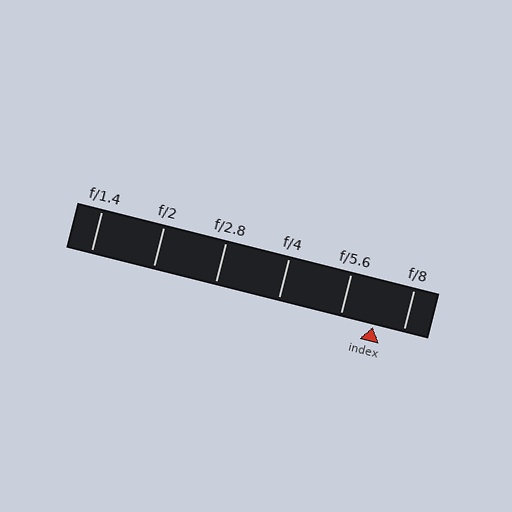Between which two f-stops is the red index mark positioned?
The index mark is between f/5.6 and f/8.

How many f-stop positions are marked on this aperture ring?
There are 6 f-stop positions marked.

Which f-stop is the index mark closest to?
The index mark is closest to f/8.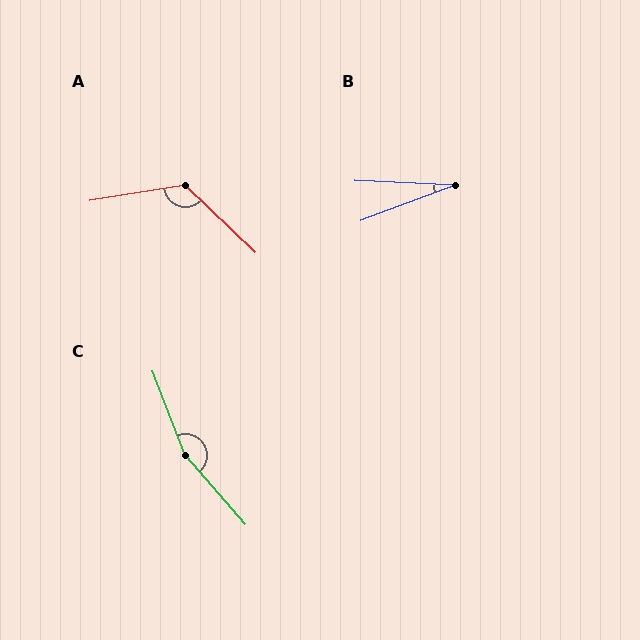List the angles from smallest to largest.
B (23°), A (127°), C (160°).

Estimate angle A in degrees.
Approximately 127 degrees.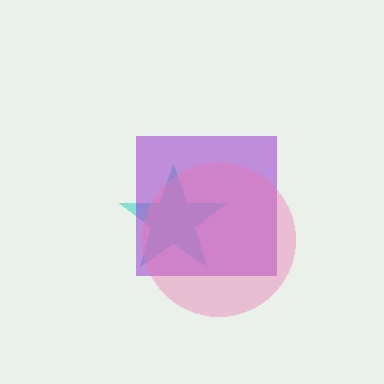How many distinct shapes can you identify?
There are 3 distinct shapes: a cyan star, a purple square, a pink circle.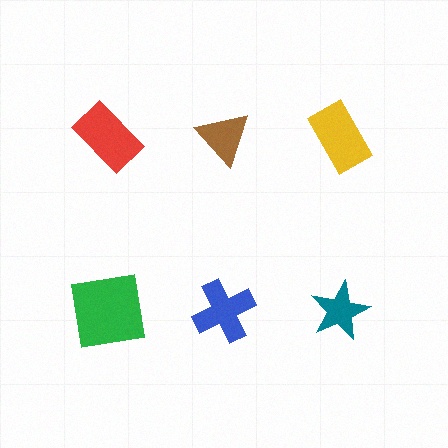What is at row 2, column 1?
A green square.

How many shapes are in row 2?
3 shapes.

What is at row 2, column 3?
A teal star.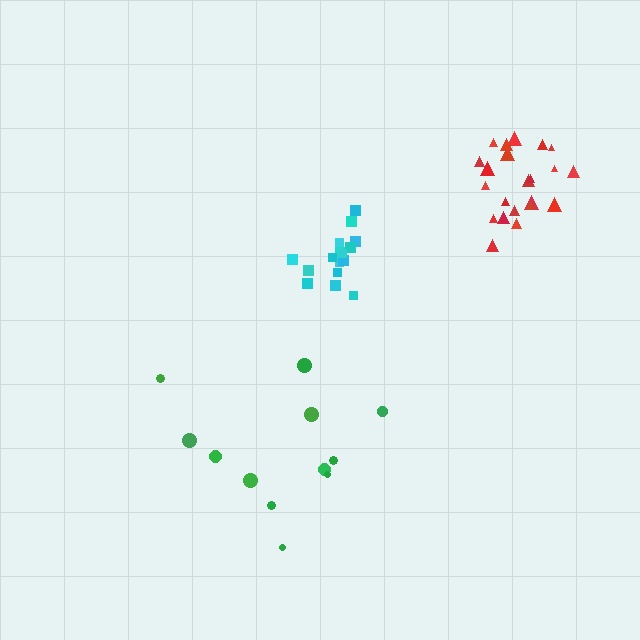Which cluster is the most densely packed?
Red.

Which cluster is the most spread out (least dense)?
Green.